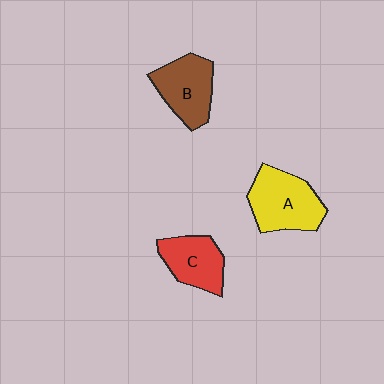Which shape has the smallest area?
Shape C (red).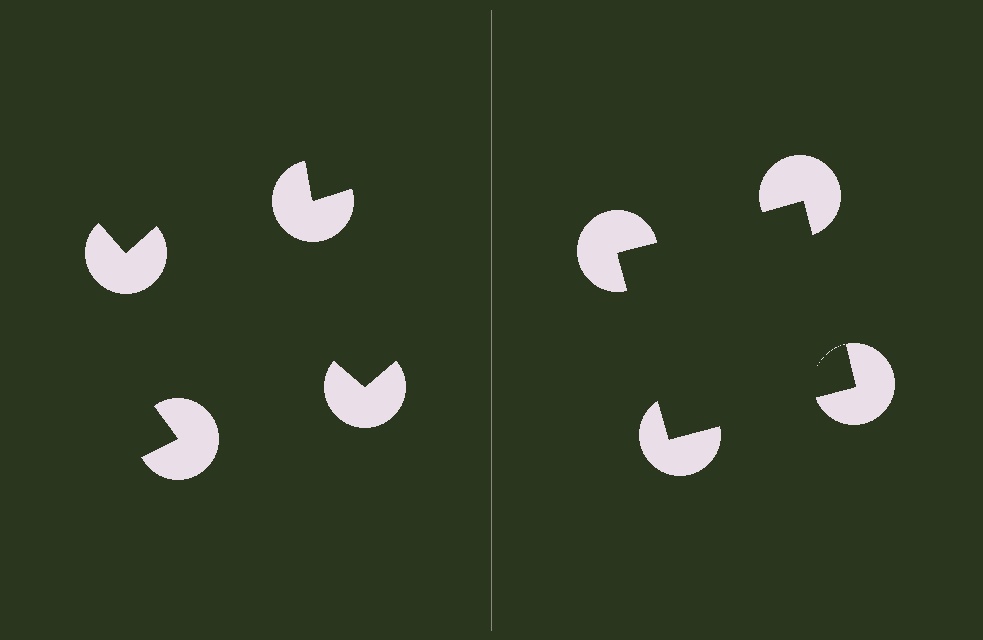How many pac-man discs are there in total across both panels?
8 — 4 on each side.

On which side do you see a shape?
An illusory square appears on the right side. On the left side the wedge cuts are rotated, so no coherent shape forms.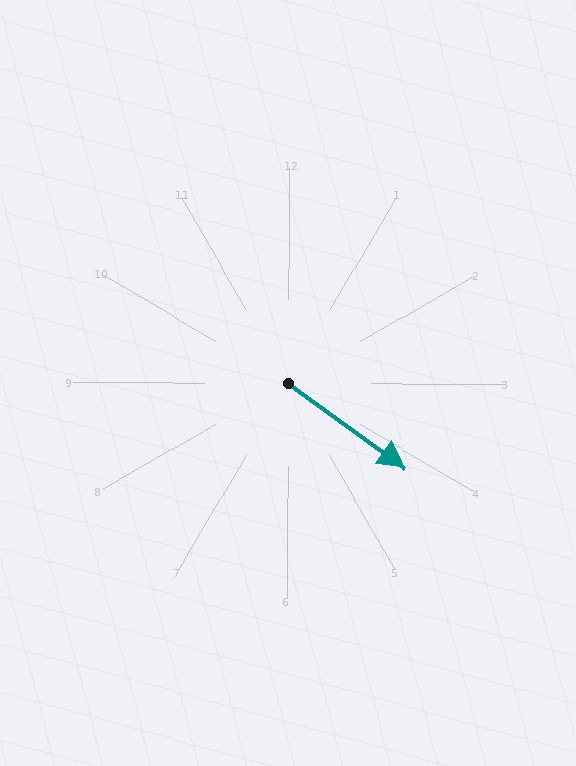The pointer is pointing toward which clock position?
Roughly 4 o'clock.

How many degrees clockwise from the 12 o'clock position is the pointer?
Approximately 126 degrees.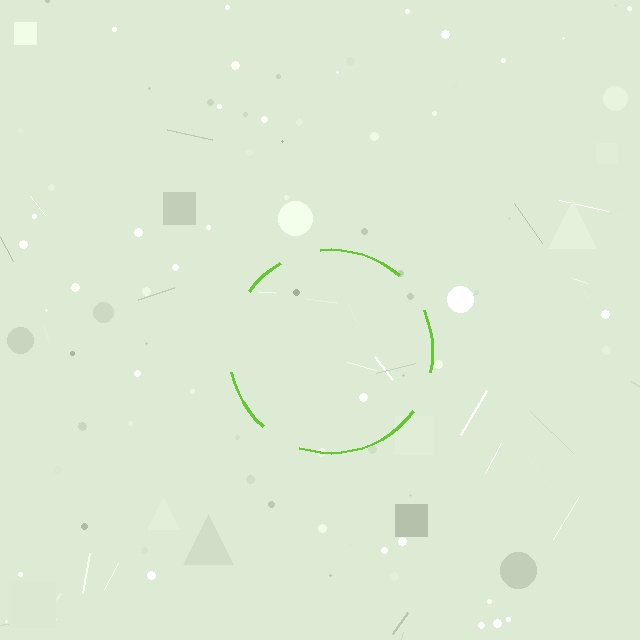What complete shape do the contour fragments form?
The contour fragments form a circle.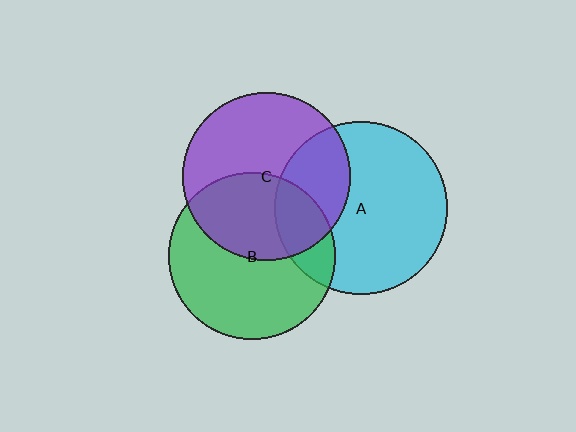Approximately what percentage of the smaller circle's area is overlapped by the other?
Approximately 20%.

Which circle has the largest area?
Circle A (cyan).